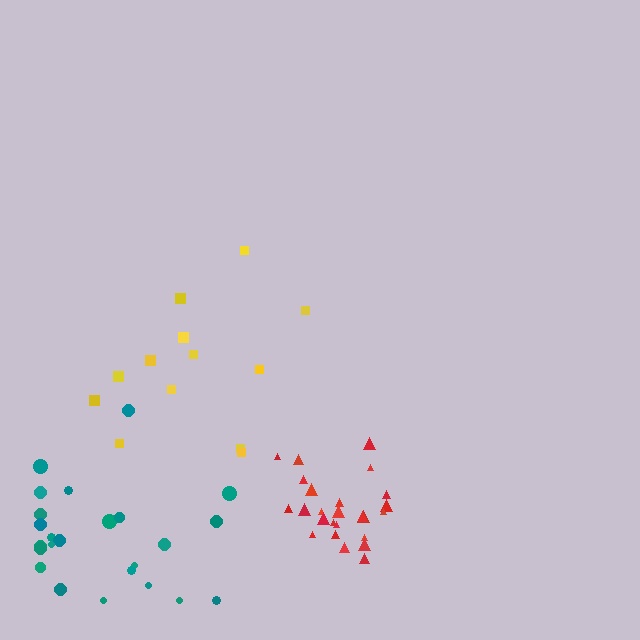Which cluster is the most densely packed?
Red.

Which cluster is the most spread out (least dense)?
Yellow.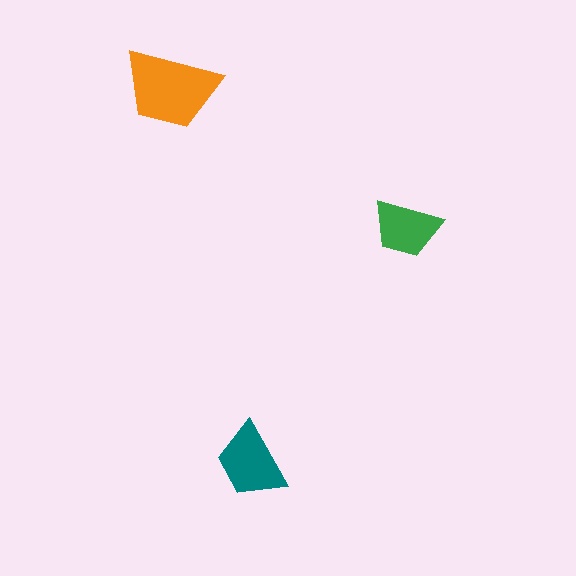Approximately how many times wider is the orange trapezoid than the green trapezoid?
About 1.5 times wider.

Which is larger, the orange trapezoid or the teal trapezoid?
The orange one.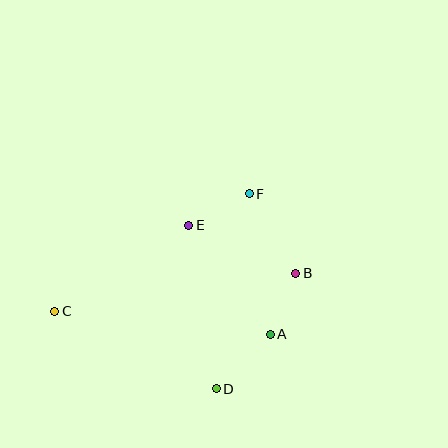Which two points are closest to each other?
Points A and B are closest to each other.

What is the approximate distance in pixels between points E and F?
The distance between E and F is approximately 68 pixels.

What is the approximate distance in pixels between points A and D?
The distance between A and D is approximately 77 pixels.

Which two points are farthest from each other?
Points B and C are farthest from each other.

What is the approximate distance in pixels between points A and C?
The distance between A and C is approximately 217 pixels.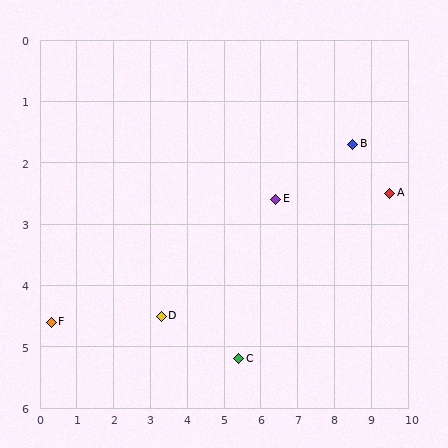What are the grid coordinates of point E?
Point E is at approximately (6.4, 2.6).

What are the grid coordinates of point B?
Point B is at approximately (8.5, 1.7).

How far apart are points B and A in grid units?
Points B and A are about 1.3 grid units apart.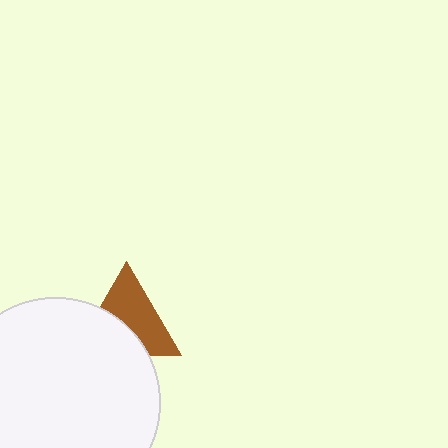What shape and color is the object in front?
The object in front is a white circle.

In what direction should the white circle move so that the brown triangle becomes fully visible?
The white circle should move down. That is the shortest direction to clear the overlap and leave the brown triangle fully visible.